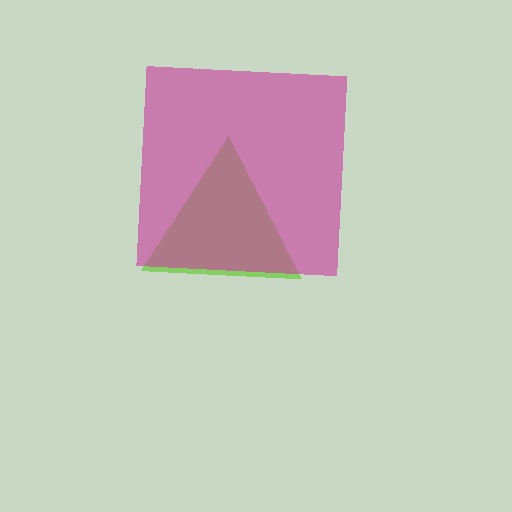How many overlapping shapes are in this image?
There are 2 overlapping shapes in the image.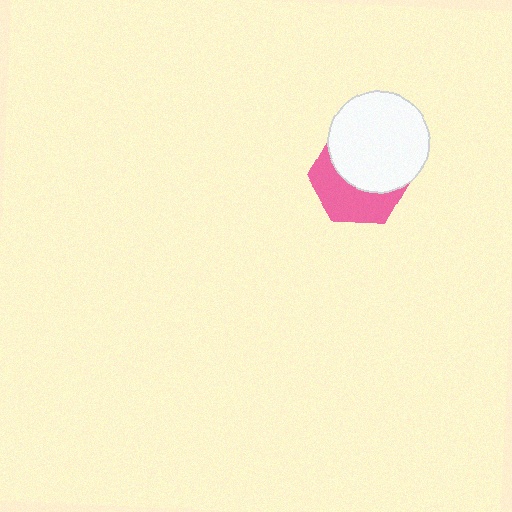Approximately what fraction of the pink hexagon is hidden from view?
Roughly 55% of the pink hexagon is hidden behind the white circle.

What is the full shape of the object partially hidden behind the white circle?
The partially hidden object is a pink hexagon.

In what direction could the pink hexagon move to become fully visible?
The pink hexagon could move down. That would shift it out from behind the white circle entirely.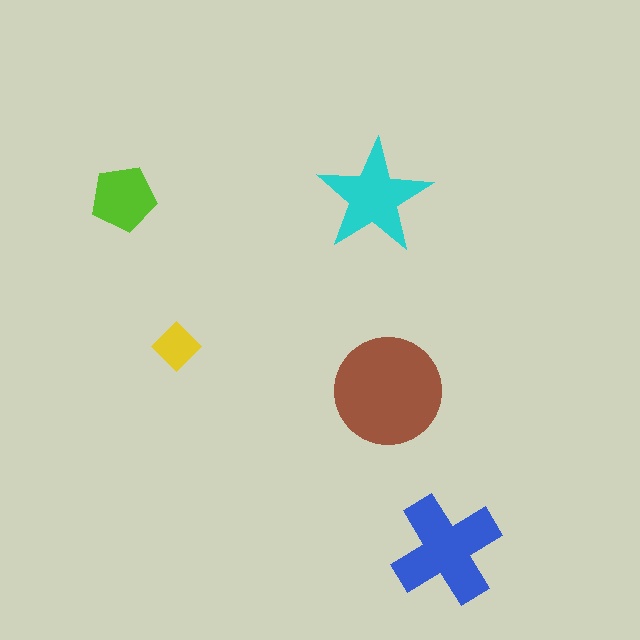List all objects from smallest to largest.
The yellow diamond, the lime pentagon, the cyan star, the blue cross, the brown circle.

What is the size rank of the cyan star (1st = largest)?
3rd.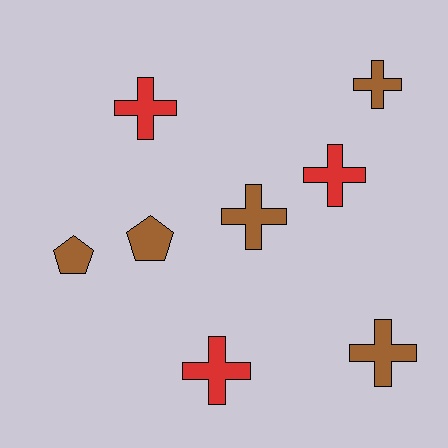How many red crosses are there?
There are 3 red crosses.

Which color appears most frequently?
Brown, with 5 objects.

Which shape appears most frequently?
Cross, with 6 objects.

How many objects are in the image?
There are 8 objects.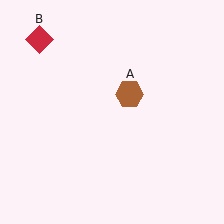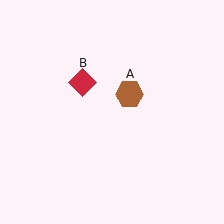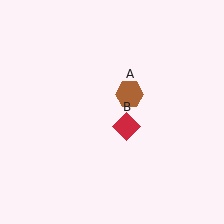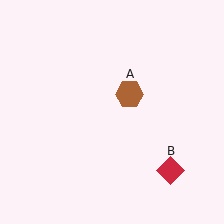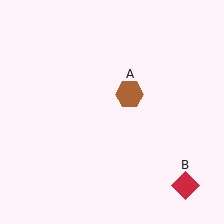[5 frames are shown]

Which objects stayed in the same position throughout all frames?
Brown hexagon (object A) remained stationary.